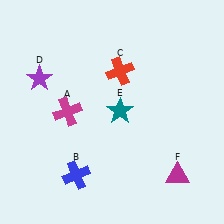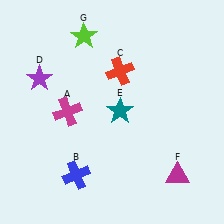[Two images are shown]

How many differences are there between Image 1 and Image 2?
There is 1 difference between the two images.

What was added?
A lime star (G) was added in Image 2.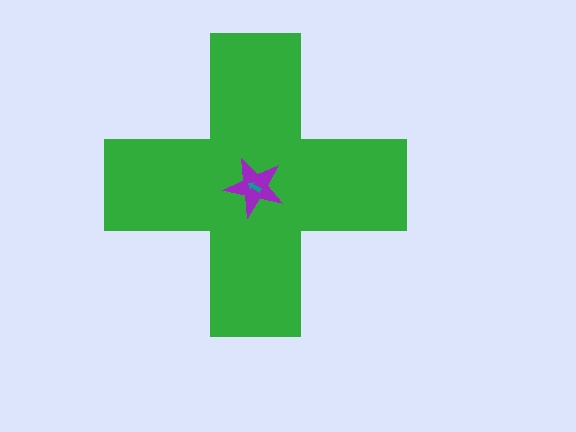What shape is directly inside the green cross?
The purple star.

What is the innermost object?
The teal arrow.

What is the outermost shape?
The green cross.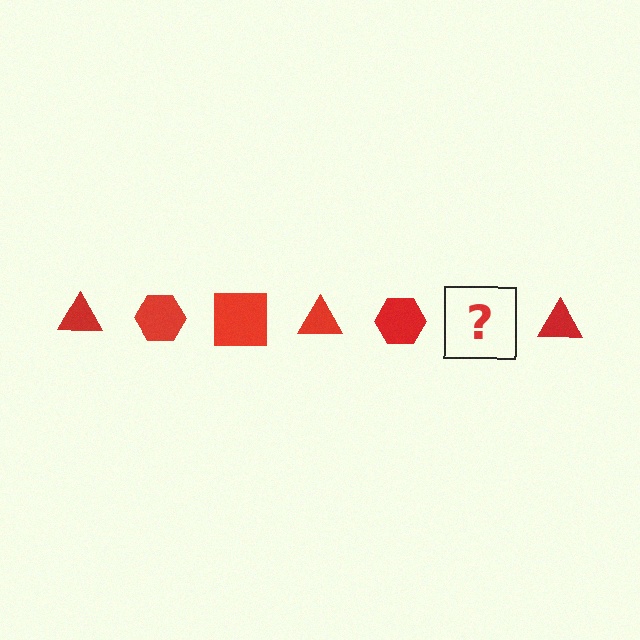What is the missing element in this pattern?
The missing element is a red square.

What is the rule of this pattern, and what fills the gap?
The rule is that the pattern cycles through triangle, hexagon, square shapes in red. The gap should be filled with a red square.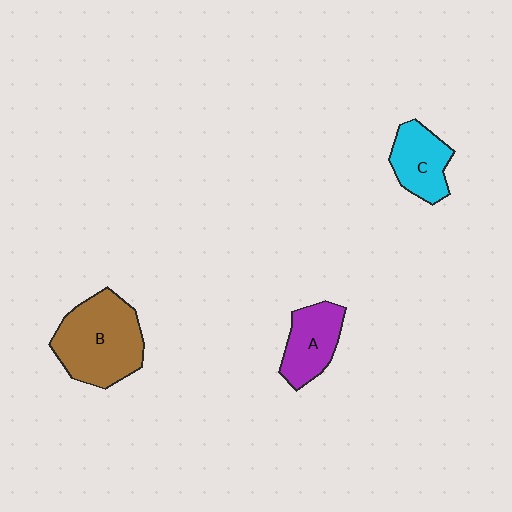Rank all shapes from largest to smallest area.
From largest to smallest: B (brown), A (purple), C (cyan).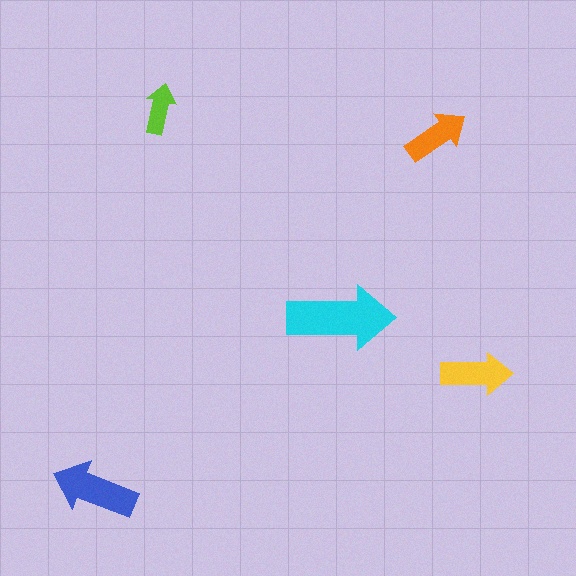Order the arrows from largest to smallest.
the cyan one, the blue one, the yellow one, the orange one, the lime one.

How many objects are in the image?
There are 5 objects in the image.